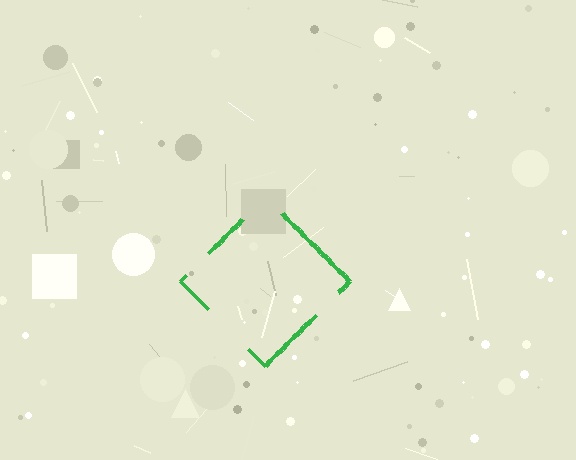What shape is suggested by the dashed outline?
The dashed outline suggests a diamond.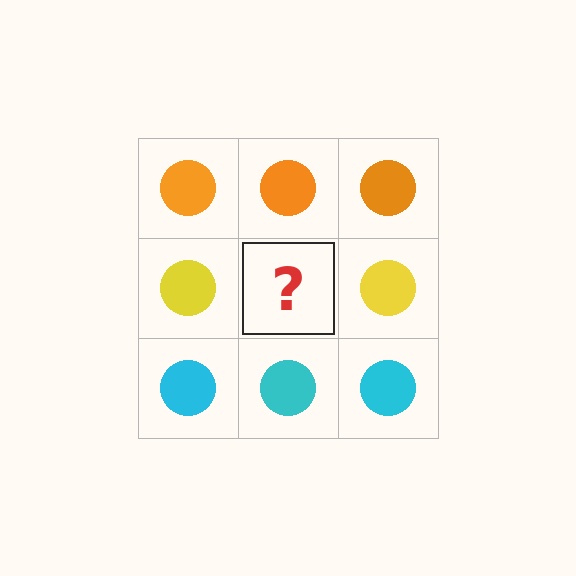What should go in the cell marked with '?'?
The missing cell should contain a yellow circle.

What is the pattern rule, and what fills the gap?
The rule is that each row has a consistent color. The gap should be filled with a yellow circle.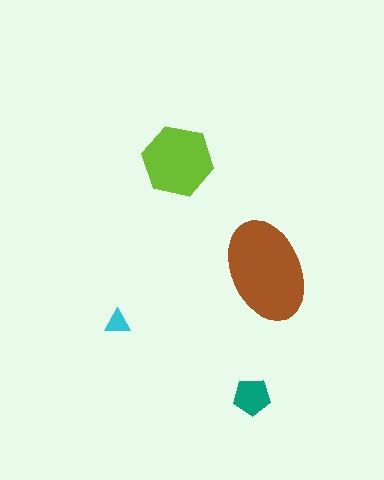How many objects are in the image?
There are 4 objects in the image.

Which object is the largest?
The brown ellipse.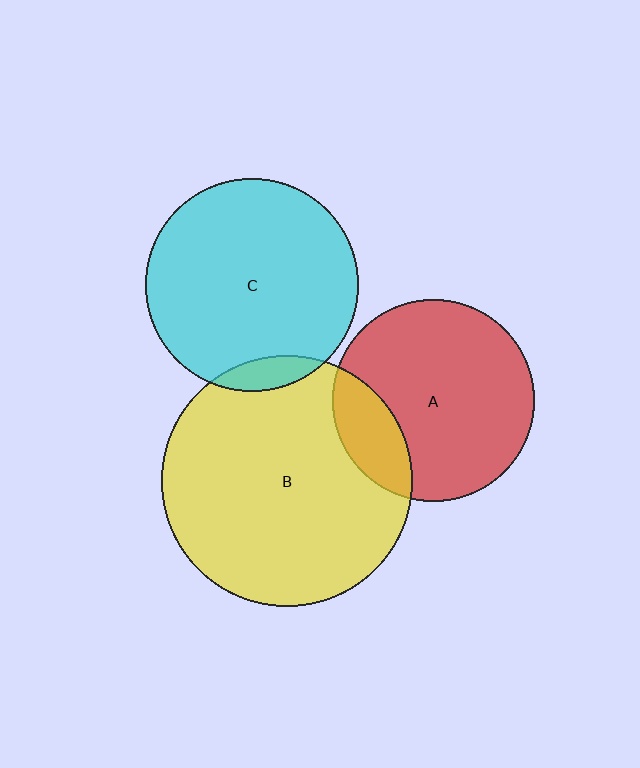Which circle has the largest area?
Circle B (yellow).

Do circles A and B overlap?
Yes.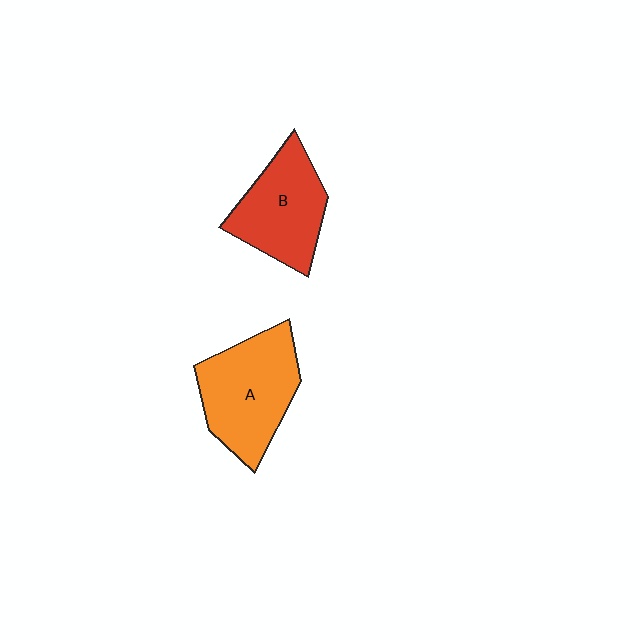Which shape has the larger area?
Shape A (orange).